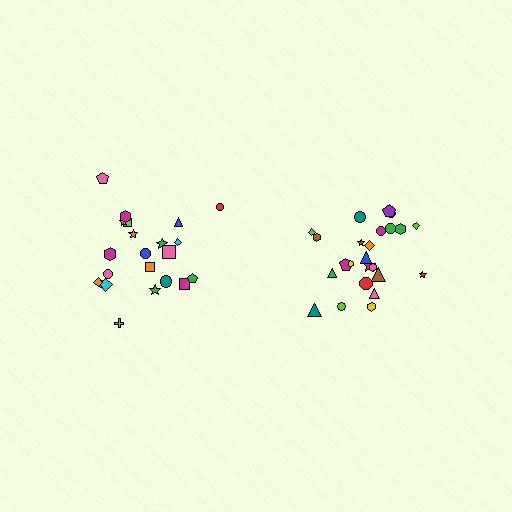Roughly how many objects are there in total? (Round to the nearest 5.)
Roughly 45 objects in total.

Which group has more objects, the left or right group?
The right group.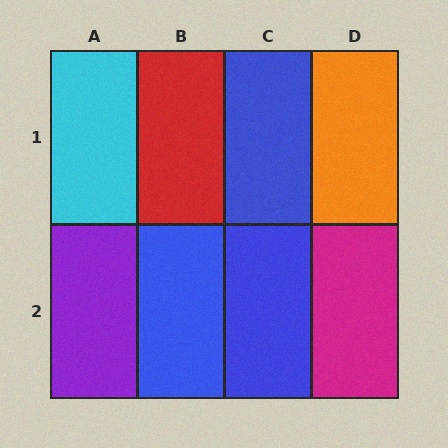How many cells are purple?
1 cell is purple.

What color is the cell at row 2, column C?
Blue.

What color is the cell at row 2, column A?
Purple.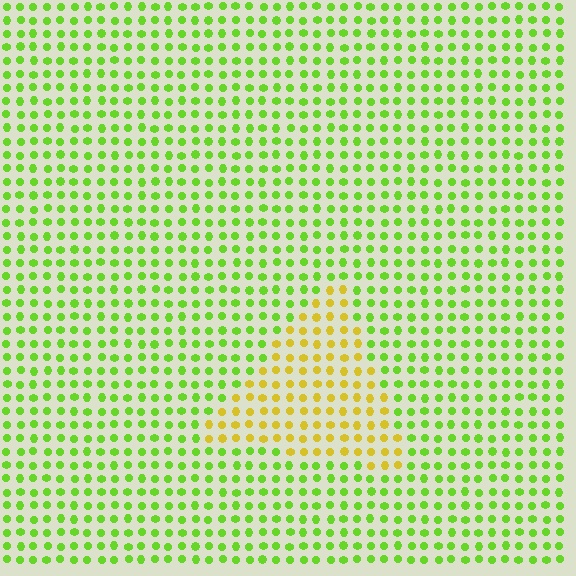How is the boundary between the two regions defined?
The boundary is defined purely by a slight shift in hue (about 46 degrees). Spacing, size, and orientation are identical on both sides.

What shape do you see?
I see a triangle.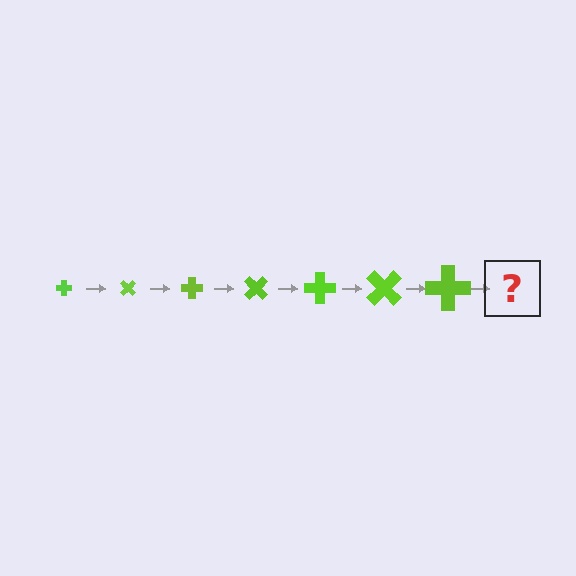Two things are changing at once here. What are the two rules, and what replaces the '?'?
The two rules are that the cross grows larger each step and it rotates 45 degrees each step. The '?' should be a cross, larger than the previous one and rotated 315 degrees from the start.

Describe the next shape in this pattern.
It should be a cross, larger than the previous one and rotated 315 degrees from the start.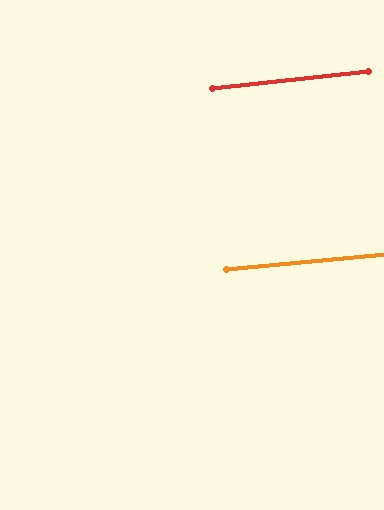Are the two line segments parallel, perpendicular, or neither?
Parallel — their directions differ by only 0.9°.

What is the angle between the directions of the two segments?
Approximately 1 degree.